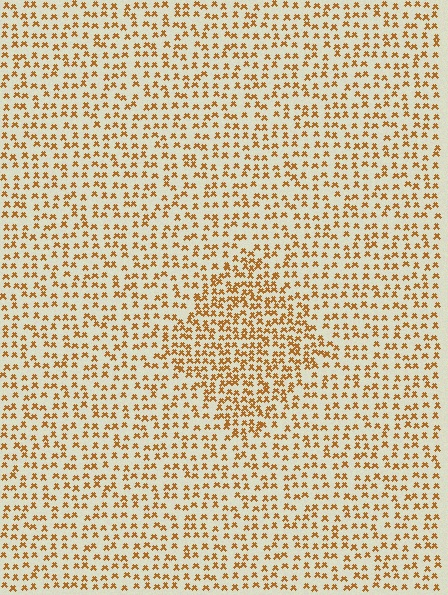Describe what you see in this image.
The image contains small brown elements arranged at two different densities. A diamond-shaped region is visible where the elements are more densely packed than the surrounding area.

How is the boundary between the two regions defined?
The boundary is defined by a change in element density (approximately 1.7x ratio). All elements are the same color, size, and shape.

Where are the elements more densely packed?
The elements are more densely packed inside the diamond boundary.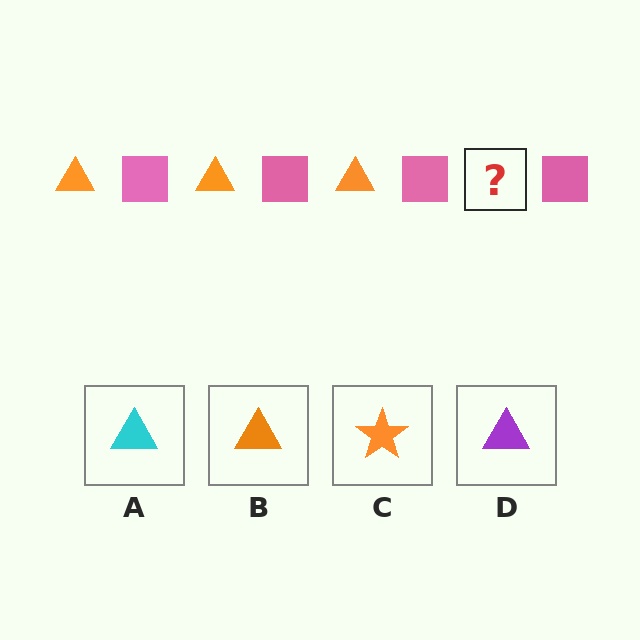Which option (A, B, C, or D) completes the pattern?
B.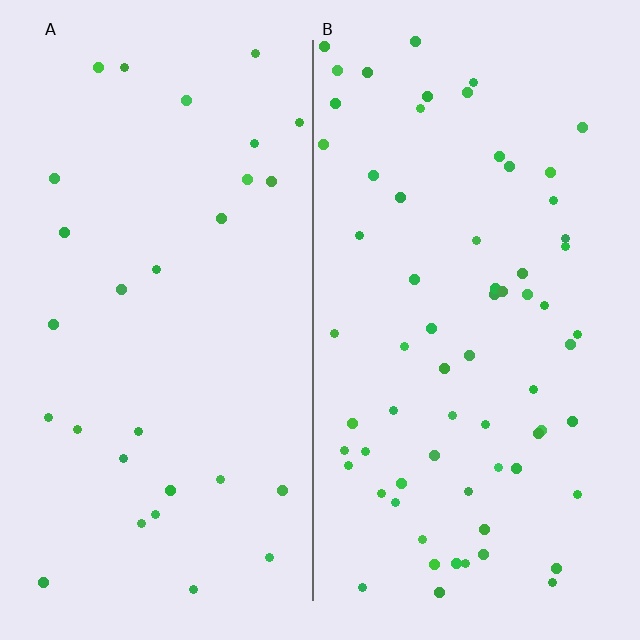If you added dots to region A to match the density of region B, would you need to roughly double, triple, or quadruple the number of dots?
Approximately double.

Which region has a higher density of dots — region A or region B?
B (the right).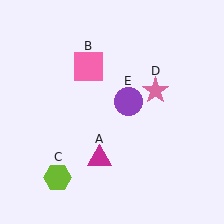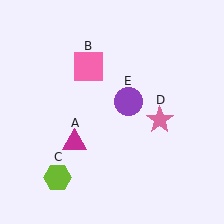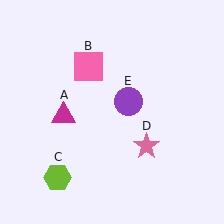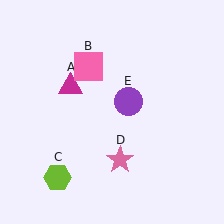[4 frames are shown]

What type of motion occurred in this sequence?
The magenta triangle (object A), pink star (object D) rotated clockwise around the center of the scene.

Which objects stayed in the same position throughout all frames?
Pink square (object B) and lime hexagon (object C) and purple circle (object E) remained stationary.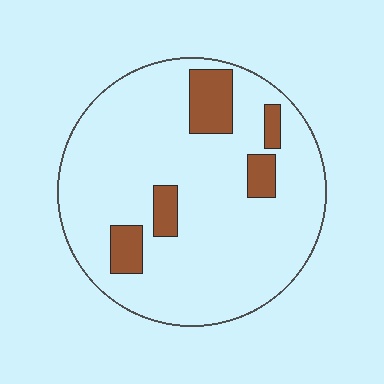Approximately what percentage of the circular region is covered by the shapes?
Approximately 15%.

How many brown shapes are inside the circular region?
5.